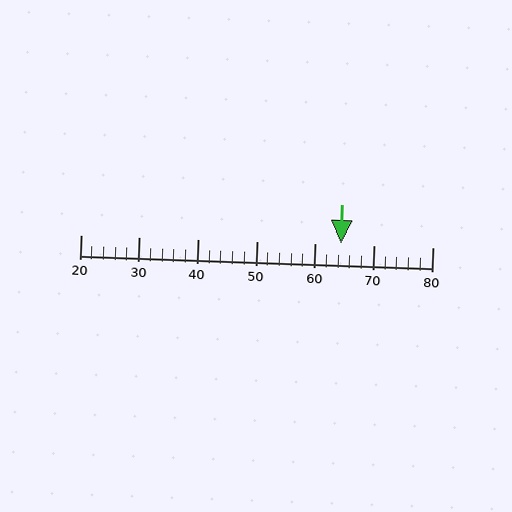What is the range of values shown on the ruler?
The ruler shows values from 20 to 80.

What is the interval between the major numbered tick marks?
The major tick marks are spaced 10 units apart.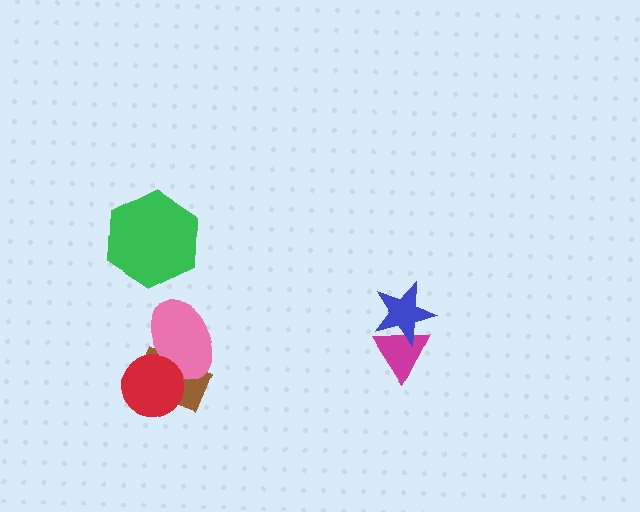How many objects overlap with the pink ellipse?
2 objects overlap with the pink ellipse.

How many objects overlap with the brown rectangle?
2 objects overlap with the brown rectangle.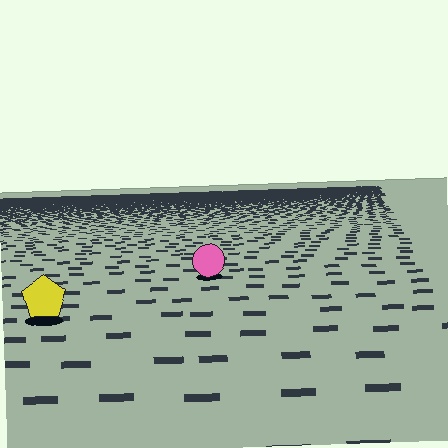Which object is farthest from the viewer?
The pink circle is farthest from the viewer. It appears smaller and the ground texture around it is denser.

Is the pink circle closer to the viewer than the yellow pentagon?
No. The yellow pentagon is closer — you can tell from the texture gradient: the ground texture is coarser near it.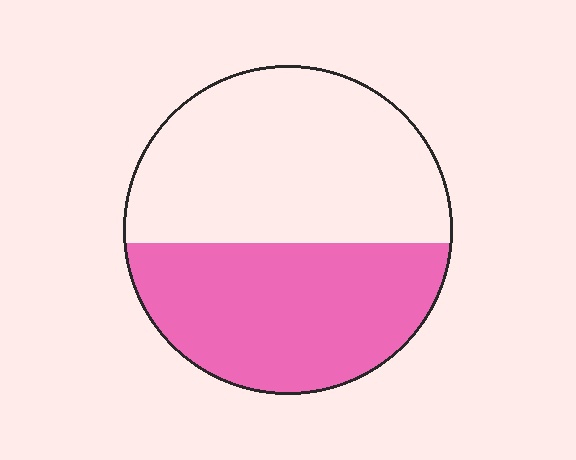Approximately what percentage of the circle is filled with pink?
Approximately 45%.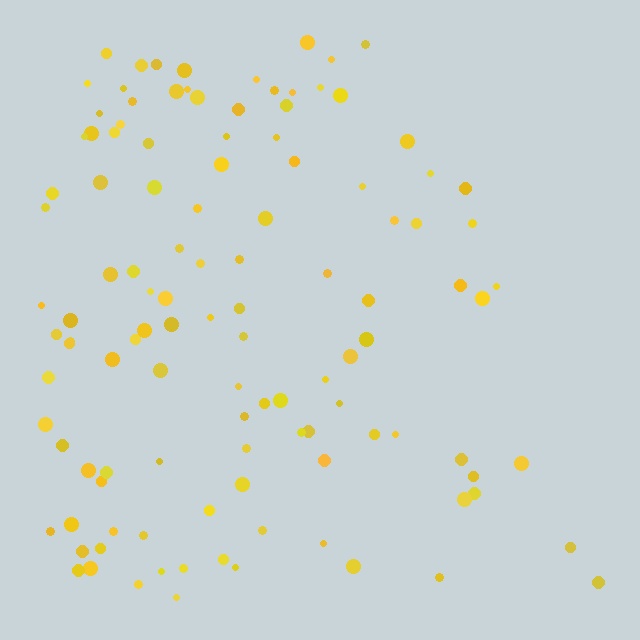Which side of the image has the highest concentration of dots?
The left.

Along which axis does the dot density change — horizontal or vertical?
Horizontal.